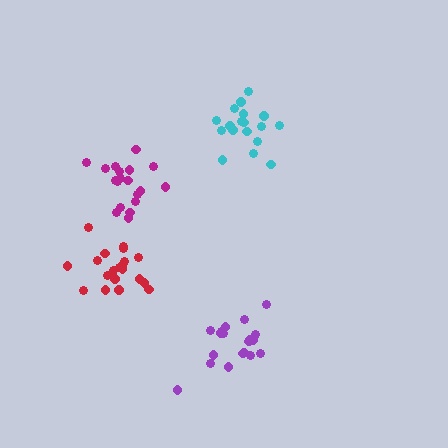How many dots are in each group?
Group 1: 19 dots, Group 2: 18 dots, Group 3: 20 dots, Group 4: 19 dots (76 total).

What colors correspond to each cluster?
The clusters are colored: magenta, cyan, red, purple.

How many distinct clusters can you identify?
There are 4 distinct clusters.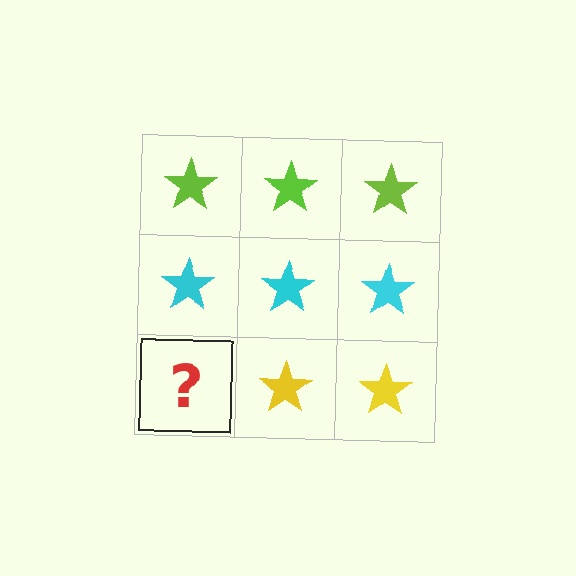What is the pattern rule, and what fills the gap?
The rule is that each row has a consistent color. The gap should be filled with a yellow star.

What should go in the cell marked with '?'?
The missing cell should contain a yellow star.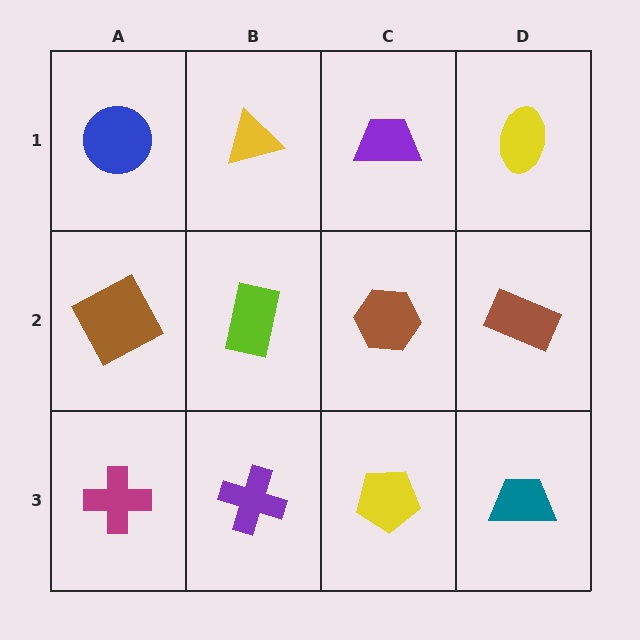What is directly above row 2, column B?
A yellow triangle.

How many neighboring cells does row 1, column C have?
3.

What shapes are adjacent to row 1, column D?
A brown rectangle (row 2, column D), a purple trapezoid (row 1, column C).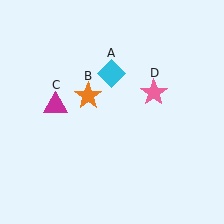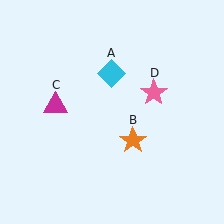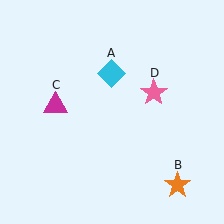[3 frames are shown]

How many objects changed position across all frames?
1 object changed position: orange star (object B).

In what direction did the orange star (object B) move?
The orange star (object B) moved down and to the right.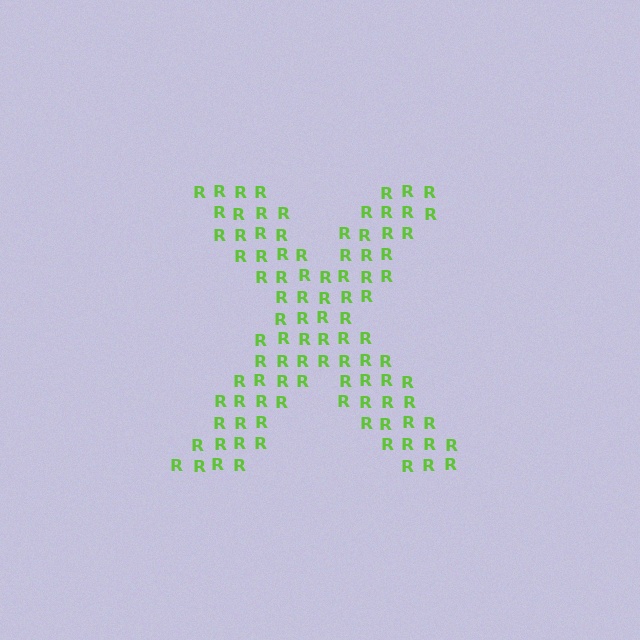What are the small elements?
The small elements are letter R's.